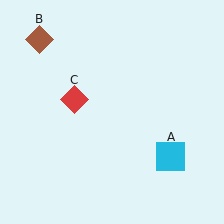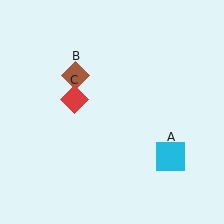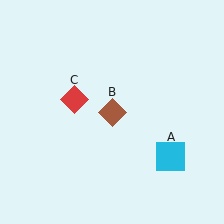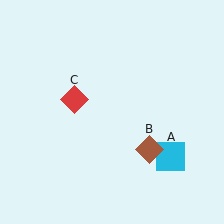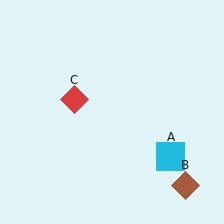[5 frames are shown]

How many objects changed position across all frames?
1 object changed position: brown diamond (object B).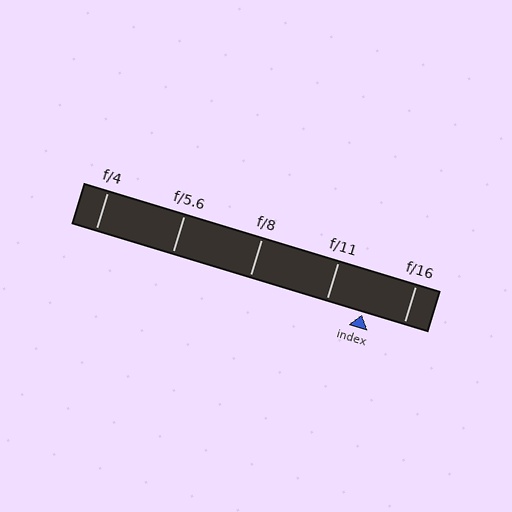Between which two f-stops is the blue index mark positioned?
The index mark is between f/11 and f/16.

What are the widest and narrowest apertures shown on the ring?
The widest aperture shown is f/4 and the narrowest is f/16.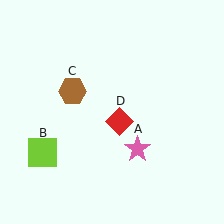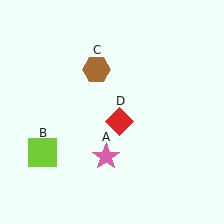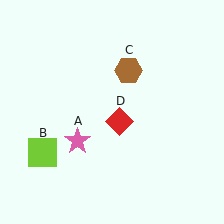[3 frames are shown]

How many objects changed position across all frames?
2 objects changed position: pink star (object A), brown hexagon (object C).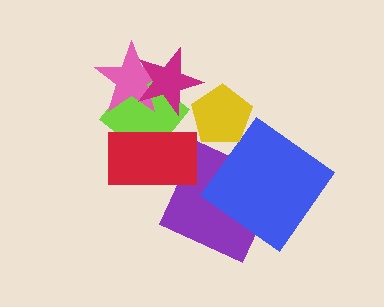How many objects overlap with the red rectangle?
2 objects overlap with the red rectangle.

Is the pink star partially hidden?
Yes, it is partially covered by another shape.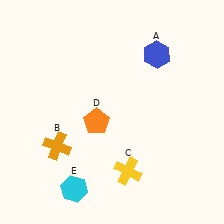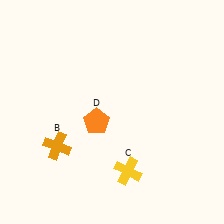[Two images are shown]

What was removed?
The blue hexagon (A), the cyan hexagon (E) were removed in Image 2.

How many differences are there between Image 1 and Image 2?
There are 2 differences between the two images.